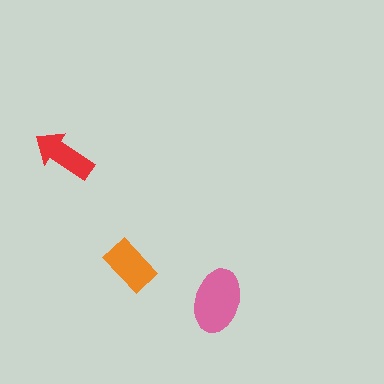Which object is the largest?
The pink ellipse.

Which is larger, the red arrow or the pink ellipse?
The pink ellipse.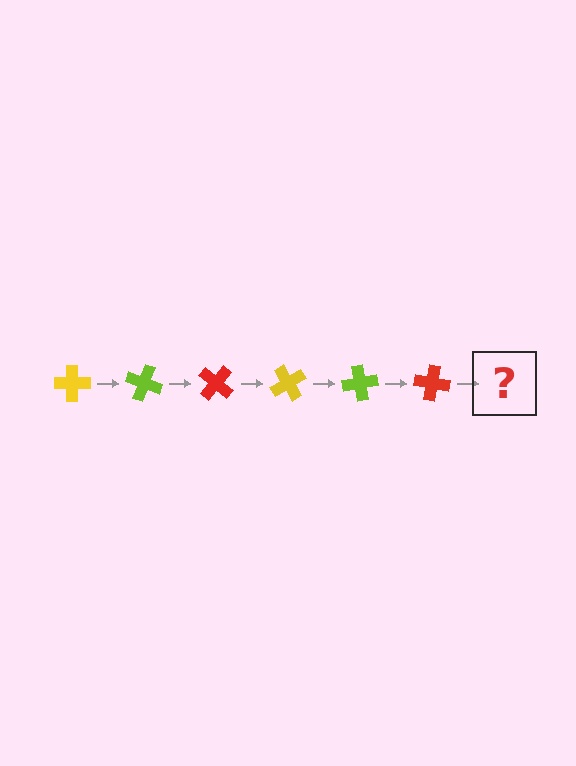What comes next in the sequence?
The next element should be a yellow cross, rotated 120 degrees from the start.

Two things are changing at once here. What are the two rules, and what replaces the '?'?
The two rules are that it rotates 20 degrees each step and the color cycles through yellow, lime, and red. The '?' should be a yellow cross, rotated 120 degrees from the start.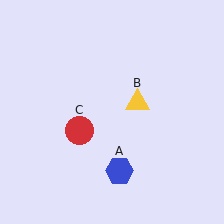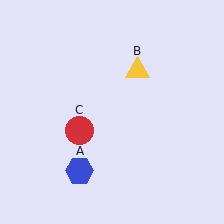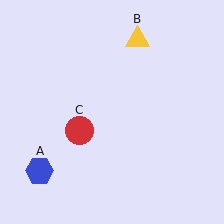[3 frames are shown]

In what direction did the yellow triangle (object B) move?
The yellow triangle (object B) moved up.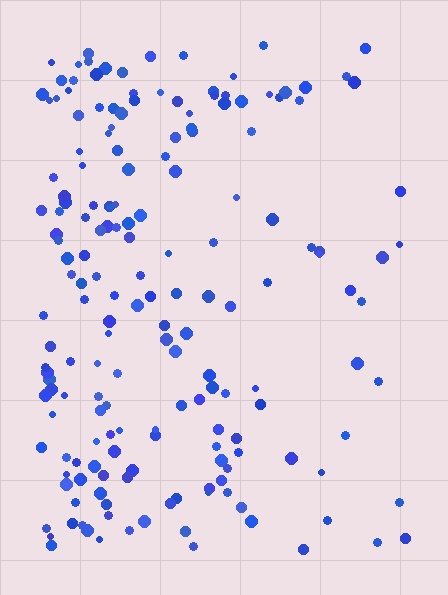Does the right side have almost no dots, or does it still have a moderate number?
Still a moderate number, just noticeably fewer than the left.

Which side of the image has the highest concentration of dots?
The left.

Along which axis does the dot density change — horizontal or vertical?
Horizontal.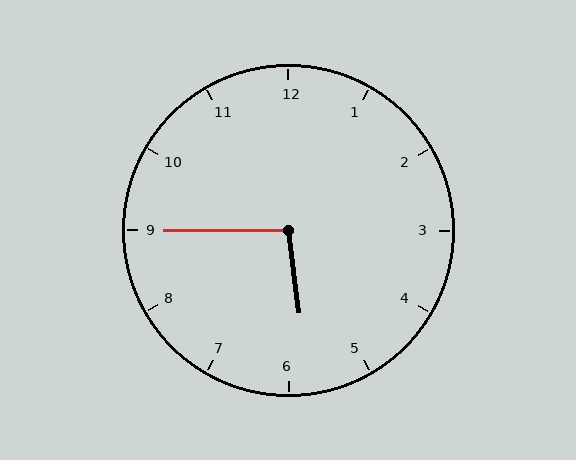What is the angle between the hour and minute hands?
Approximately 98 degrees.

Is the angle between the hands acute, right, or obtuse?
It is obtuse.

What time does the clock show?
5:45.